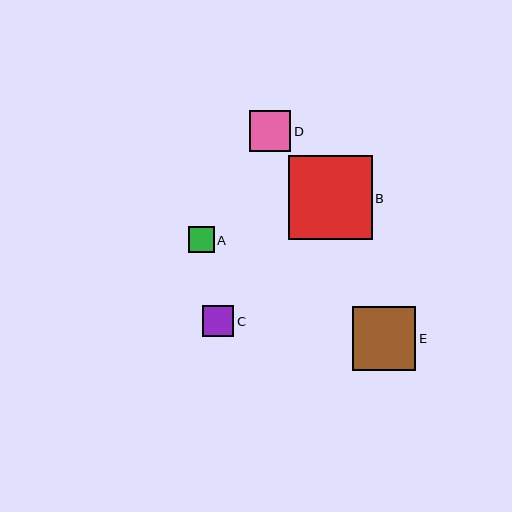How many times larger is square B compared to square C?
Square B is approximately 2.7 times the size of square C.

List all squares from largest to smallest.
From largest to smallest: B, E, D, C, A.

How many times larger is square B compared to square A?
Square B is approximately 3.2 times the size of square A.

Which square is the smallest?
Square A is the smallest with a size of approximately 26 pixels.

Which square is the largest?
Square B is the largest with a size of approximately 84 pixels.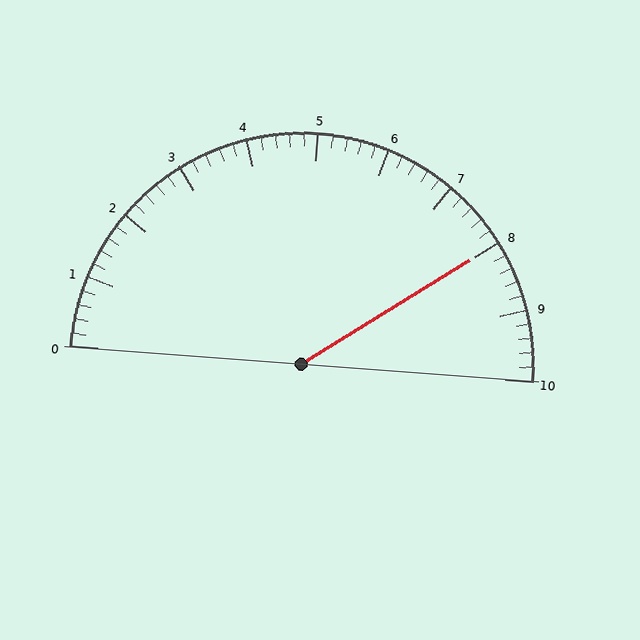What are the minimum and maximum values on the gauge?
The gauge ranges from 0 to 10.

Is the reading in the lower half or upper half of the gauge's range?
The reading is in the upper half of the range (0 to 10).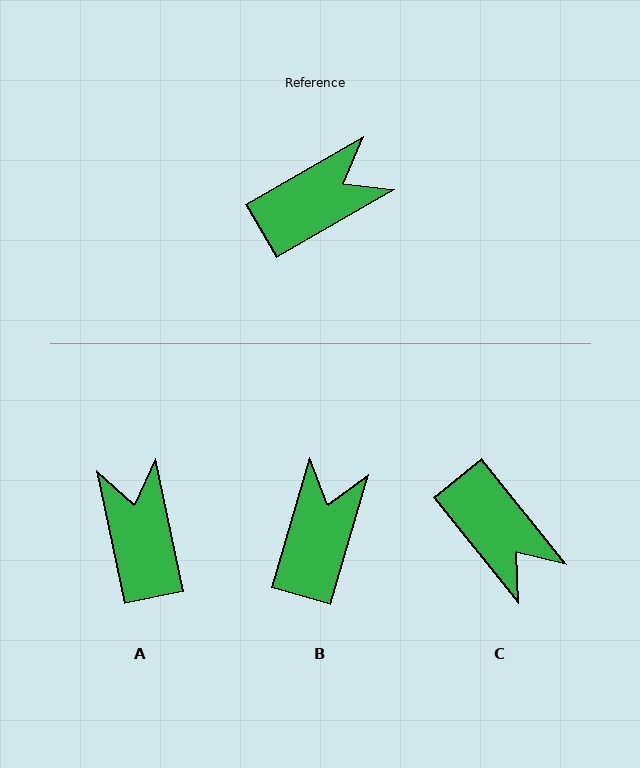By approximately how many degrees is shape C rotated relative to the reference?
Approximately 81 degrees clockwise.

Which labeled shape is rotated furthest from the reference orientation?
C, about 81 degrees away.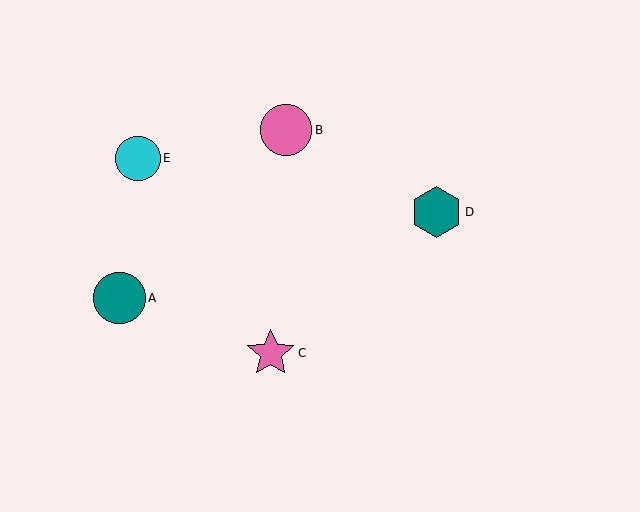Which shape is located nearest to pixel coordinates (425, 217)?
The teal hexagon (labeled D) at (437, 212) is nearest to that location.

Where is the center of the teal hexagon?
The center of the teal hexagon is at (437, 212).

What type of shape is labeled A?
Shape A is a teal circle.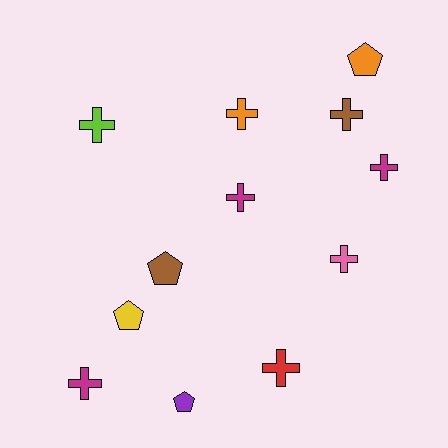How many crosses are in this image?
There are 8 crosses.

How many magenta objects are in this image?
There are 3 magenta objects.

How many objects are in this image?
There are 12 objects.